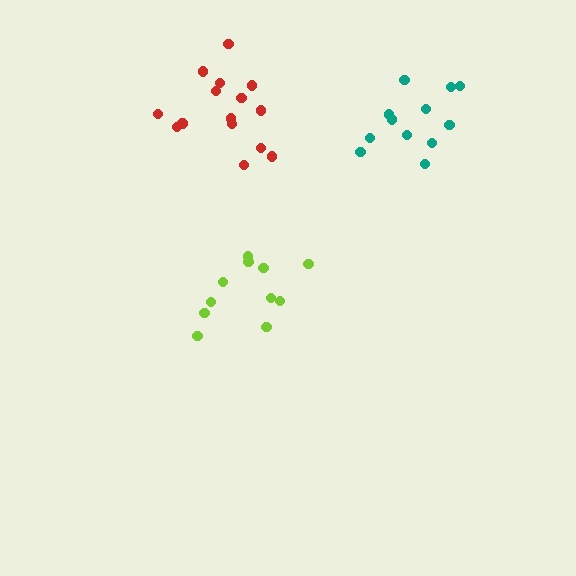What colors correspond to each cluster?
The clusters are colored: teal, lime, red.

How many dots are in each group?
Group 1: 12 dots, Group 2: 11 dots, Group 3: 15 dots (38 total).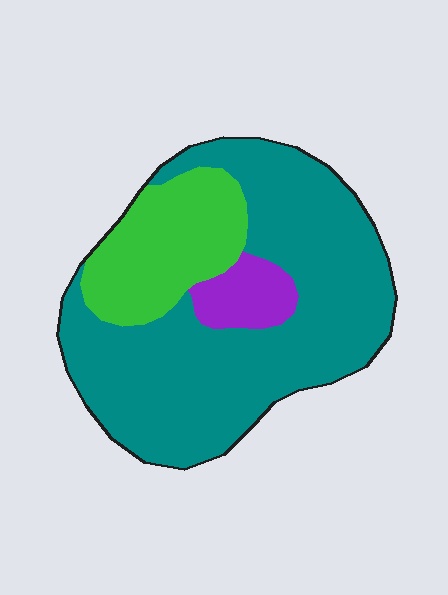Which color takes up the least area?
Purple, at roughly 10%.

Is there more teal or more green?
Teal.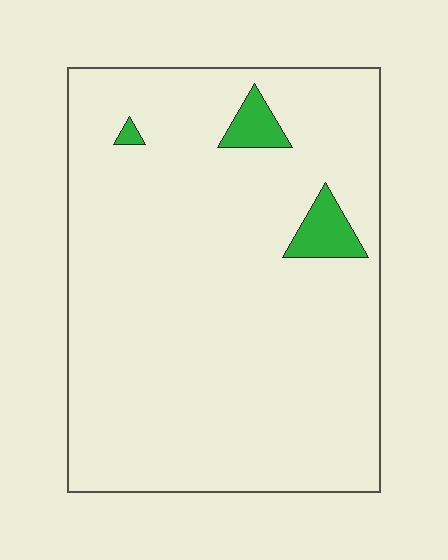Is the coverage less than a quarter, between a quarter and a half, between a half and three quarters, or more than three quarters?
Less than a quarter.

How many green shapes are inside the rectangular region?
3.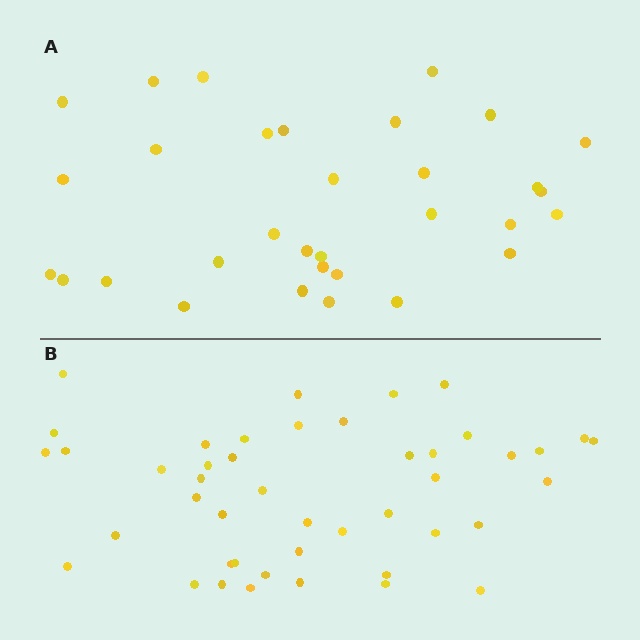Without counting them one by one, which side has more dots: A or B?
Region B (the bottom region) has more dots.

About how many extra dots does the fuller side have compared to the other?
Region B has approximately 15 more dots than region A.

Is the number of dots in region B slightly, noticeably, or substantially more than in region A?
Region B has noticeably more, but not dramatically so. The ratio is roughly 1.4 to 1.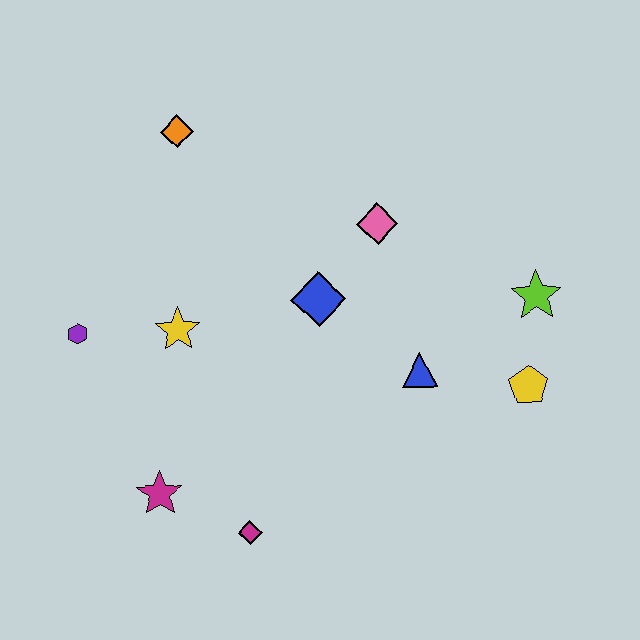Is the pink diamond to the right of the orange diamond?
Yes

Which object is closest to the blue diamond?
The pink diamond is closest to the blue diamond.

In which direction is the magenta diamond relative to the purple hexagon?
The magenta diamond is below the purple hexagon.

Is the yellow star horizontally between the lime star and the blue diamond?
No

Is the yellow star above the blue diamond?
No